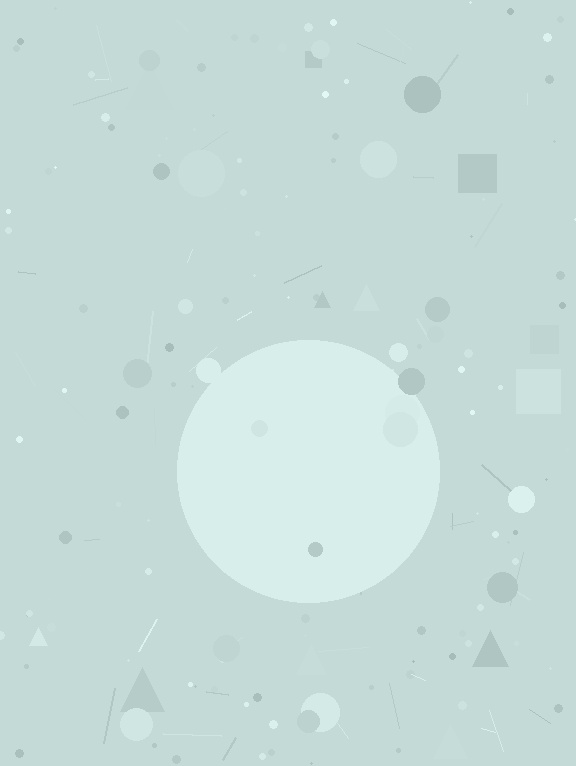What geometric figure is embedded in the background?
A circle is embedded in the background.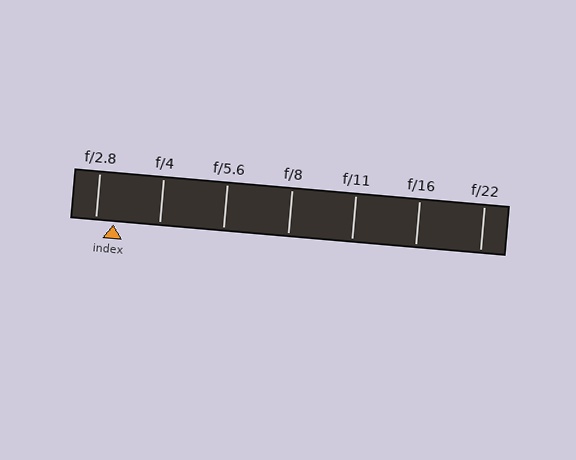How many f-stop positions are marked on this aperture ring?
There are 7 f-stop positions marked.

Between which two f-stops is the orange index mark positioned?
The index mark is between f/2.8 and f/4.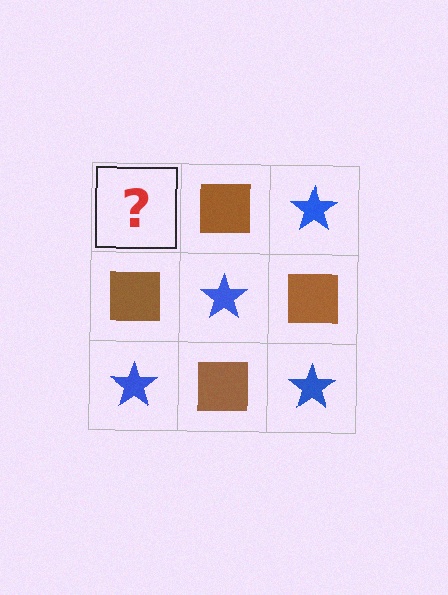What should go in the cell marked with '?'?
The missing cell should contain a blue star.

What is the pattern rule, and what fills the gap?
The rule is that it alternates blue star and brown square in a checkerboard pattern. The gap should be filled with a blue star.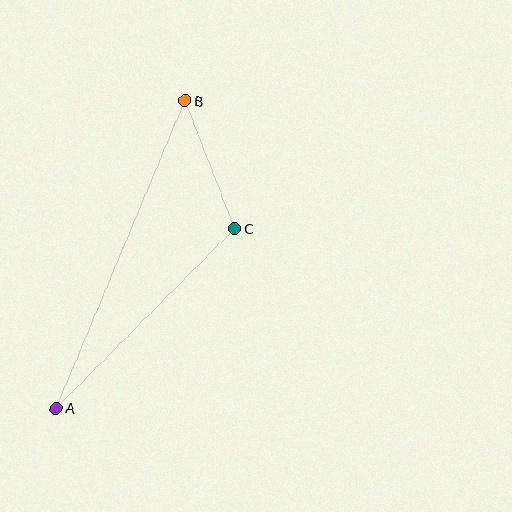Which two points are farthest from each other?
Points A and B are farthest from each other.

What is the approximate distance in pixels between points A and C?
The distance between A and C is approximately 254 pixels.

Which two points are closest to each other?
Points B and C are closest to each other.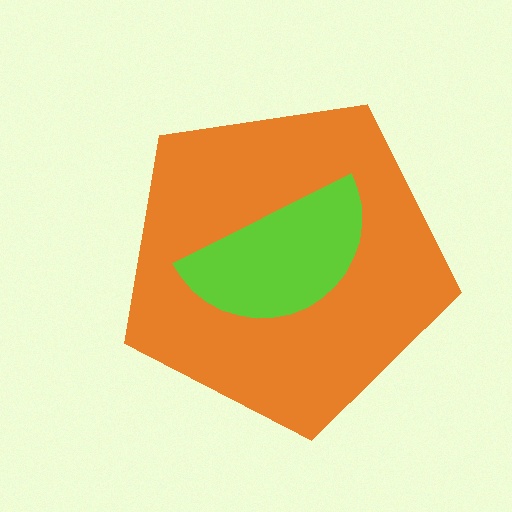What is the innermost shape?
The lime semicircle.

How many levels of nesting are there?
2.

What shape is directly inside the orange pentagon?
The lime semicircle.